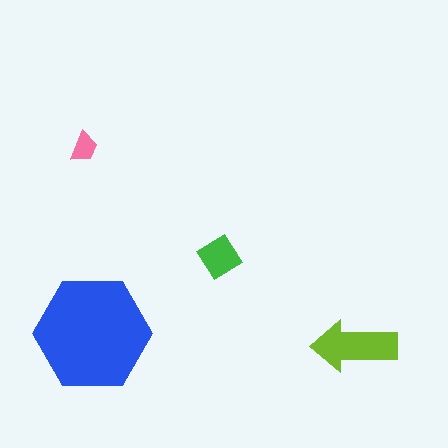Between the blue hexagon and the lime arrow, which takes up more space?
The blue hexagon.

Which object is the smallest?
The pink trapezoid.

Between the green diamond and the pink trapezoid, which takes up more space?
The green diamond.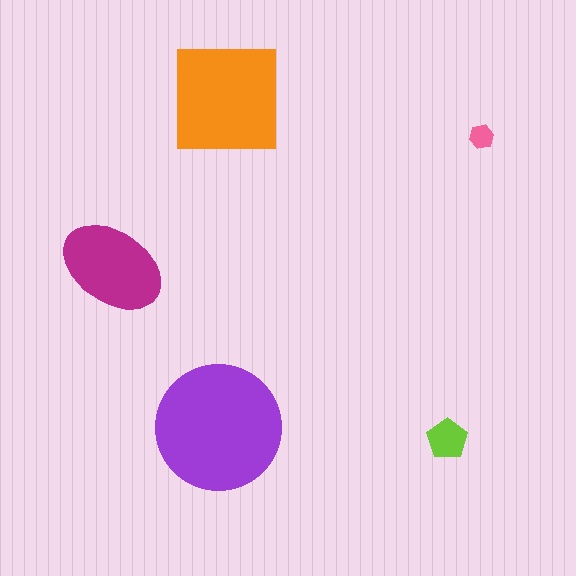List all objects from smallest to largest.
The pink hexagon, the lime pentagon, the magenta ellipse, the orange square, the purple circle.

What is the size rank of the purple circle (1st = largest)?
1st.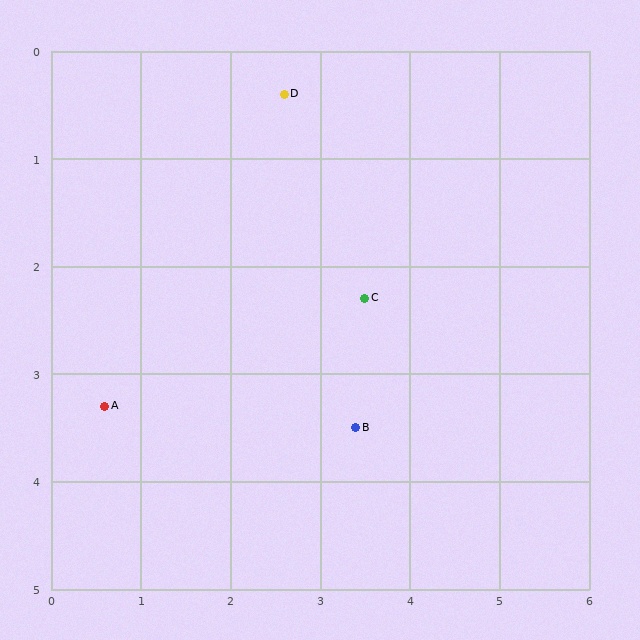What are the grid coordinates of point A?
Point A is at approximately (0.6, 3.3).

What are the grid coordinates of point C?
Point C is at approximately (3.5, 2.3).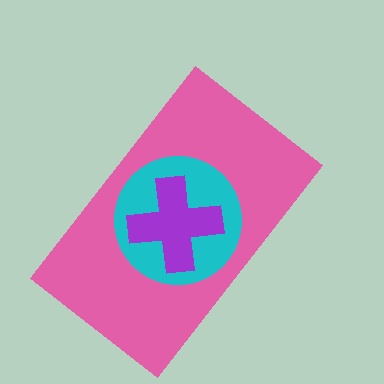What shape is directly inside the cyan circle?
The purple cross.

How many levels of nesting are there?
3.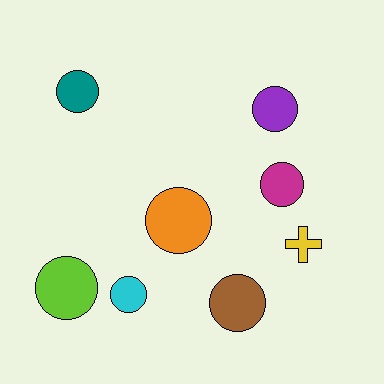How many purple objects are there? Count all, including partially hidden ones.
There is 1 purple object.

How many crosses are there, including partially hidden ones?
There is 1 cross.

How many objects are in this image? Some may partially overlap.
There are 8 objects.